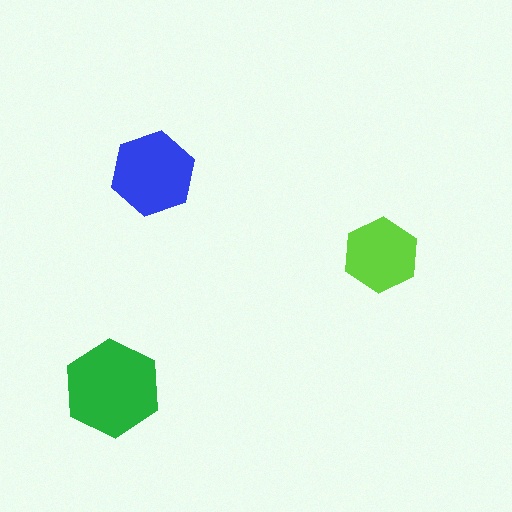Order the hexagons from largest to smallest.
the green one, the blue one, the lime one.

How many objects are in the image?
There are 3 objects in the image.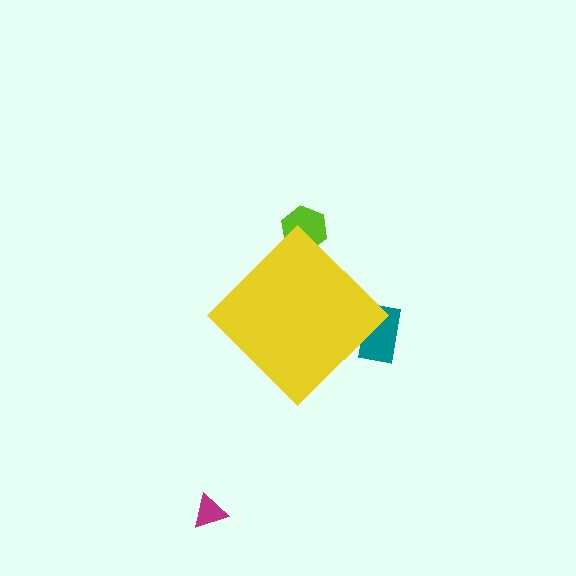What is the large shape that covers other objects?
A yellow diamond.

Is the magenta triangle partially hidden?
No, the magenta triangle is fully visible.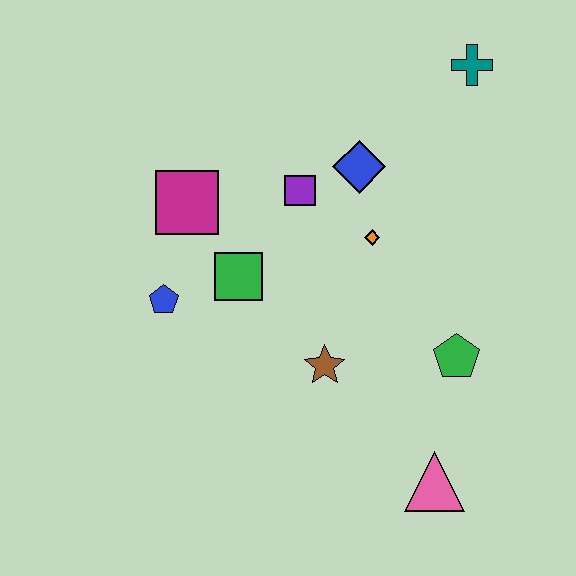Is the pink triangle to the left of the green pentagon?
Yes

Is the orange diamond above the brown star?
Yes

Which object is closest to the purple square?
The blue diamond is closest to the purple square.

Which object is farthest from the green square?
The teal cross is farthest from the green square.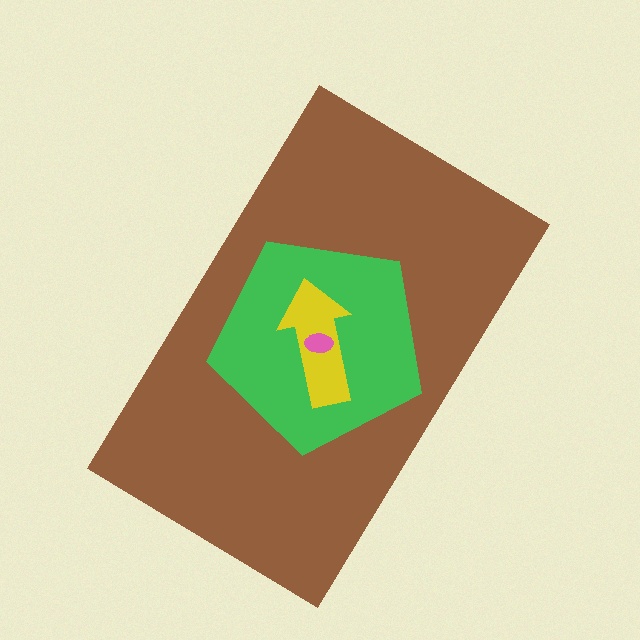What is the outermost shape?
The brown rectangle.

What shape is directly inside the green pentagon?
The yellow arrow.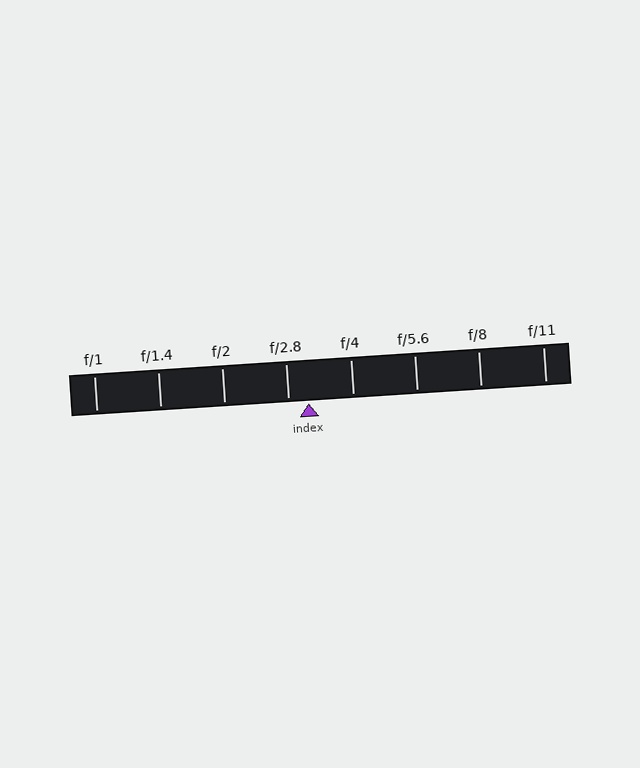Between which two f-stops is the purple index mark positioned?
The index mark is between f/2.8 and f/4.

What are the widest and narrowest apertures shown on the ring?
The widest aperture shown is f/1 and the narrowest is f/11.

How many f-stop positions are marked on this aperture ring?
There are 8 f-stop positions marked.